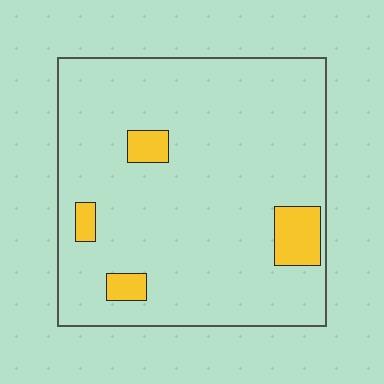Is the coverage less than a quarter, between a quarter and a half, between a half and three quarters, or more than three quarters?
Less than a quarter.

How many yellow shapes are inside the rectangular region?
4.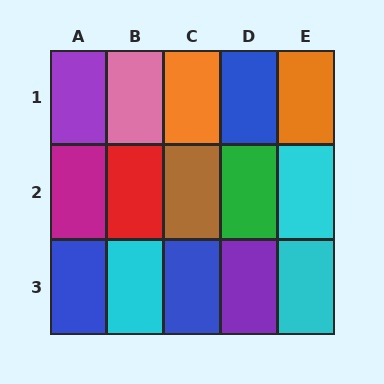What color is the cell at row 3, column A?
Blue.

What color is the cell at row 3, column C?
Blue.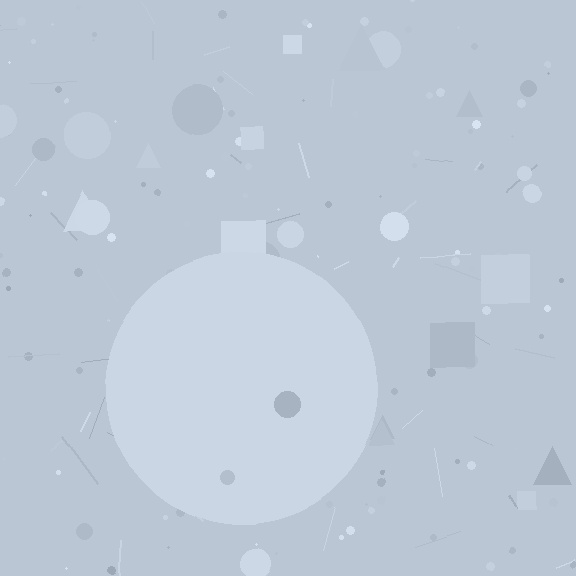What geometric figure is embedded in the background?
A circle is embedded in the background.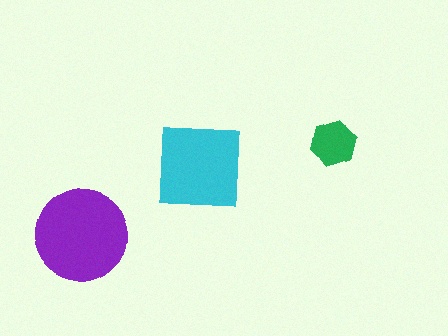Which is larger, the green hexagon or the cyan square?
The cyan square.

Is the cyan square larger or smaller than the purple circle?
Smaller.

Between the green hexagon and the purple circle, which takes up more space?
The purple circle.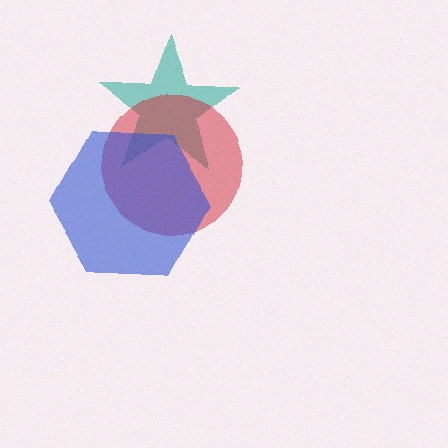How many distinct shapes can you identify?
There are 3 distinct shapes: a teal star, a red circle, a blue hexagon.